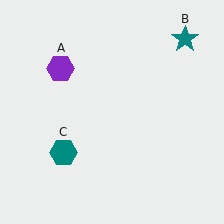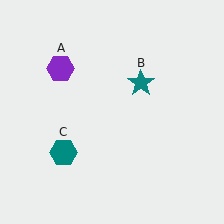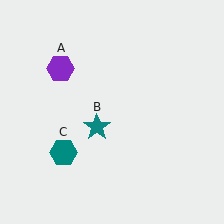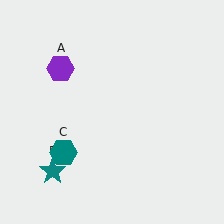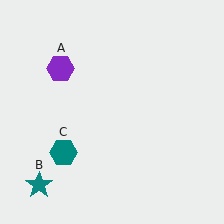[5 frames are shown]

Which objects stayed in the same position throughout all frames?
Purple hexagon (object A) and teal hexagon (object C) remained stationary.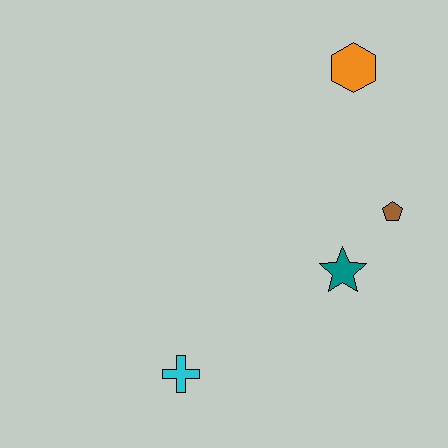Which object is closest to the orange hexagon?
The brown pentagon is closest to the orange hexagon.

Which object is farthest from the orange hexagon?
The cyan cross is farthest from the orange hexagon.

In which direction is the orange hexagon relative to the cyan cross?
The orange hexagon is above the cyan cross.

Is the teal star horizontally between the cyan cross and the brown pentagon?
Yes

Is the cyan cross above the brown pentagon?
No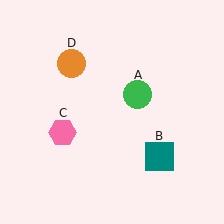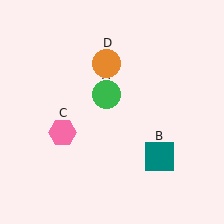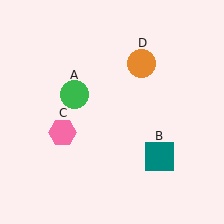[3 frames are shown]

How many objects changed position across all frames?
2 objects changed position: green circle (object A), orange circle (object D).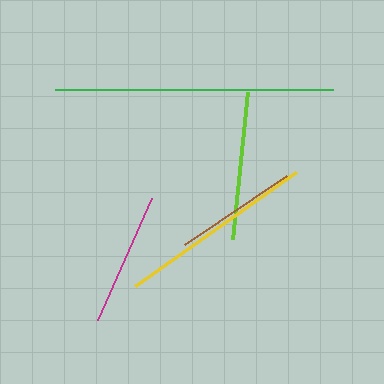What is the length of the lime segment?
The lime segment is approximately 147 pixels long.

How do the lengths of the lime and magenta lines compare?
The lime and magenta lines are approximately the same length.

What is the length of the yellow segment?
The yellow segment is approximately 198 pixels long.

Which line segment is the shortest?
The brown line is the shortest at approximately 123 pixels.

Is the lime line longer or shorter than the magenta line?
The lime line is longer than the magenta line.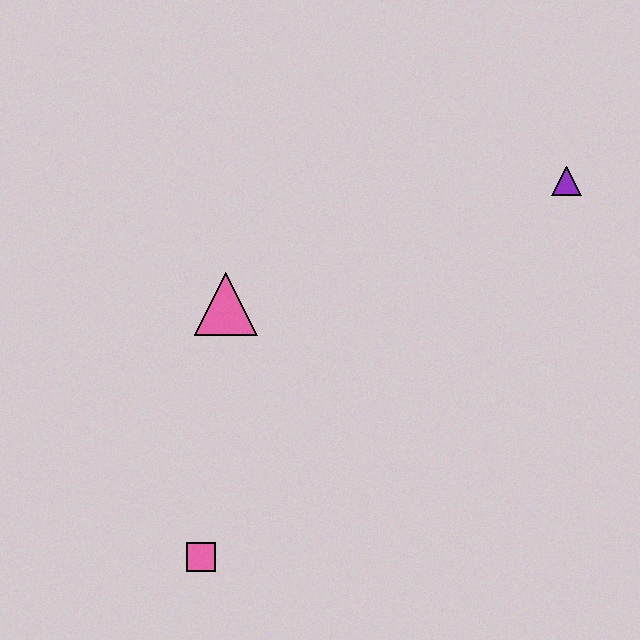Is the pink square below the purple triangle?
Yes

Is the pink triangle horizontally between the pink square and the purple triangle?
Yes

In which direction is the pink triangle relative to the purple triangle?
The pink triangle is to the left of the purple triangle.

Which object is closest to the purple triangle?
The pink triangle is closest to the purple triangle.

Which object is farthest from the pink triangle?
The purple triangle is farthest from the pink triangle.